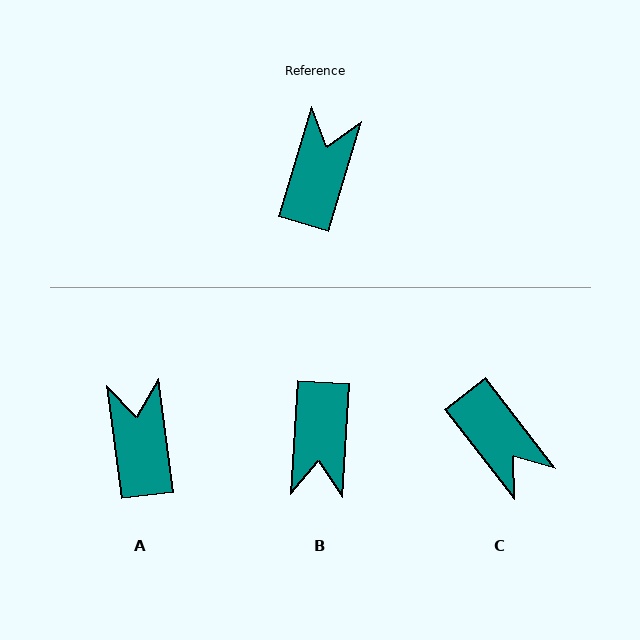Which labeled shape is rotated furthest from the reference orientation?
B, about 167 degrees away.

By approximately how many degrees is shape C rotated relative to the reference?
Approximately 126 degrees clockwise.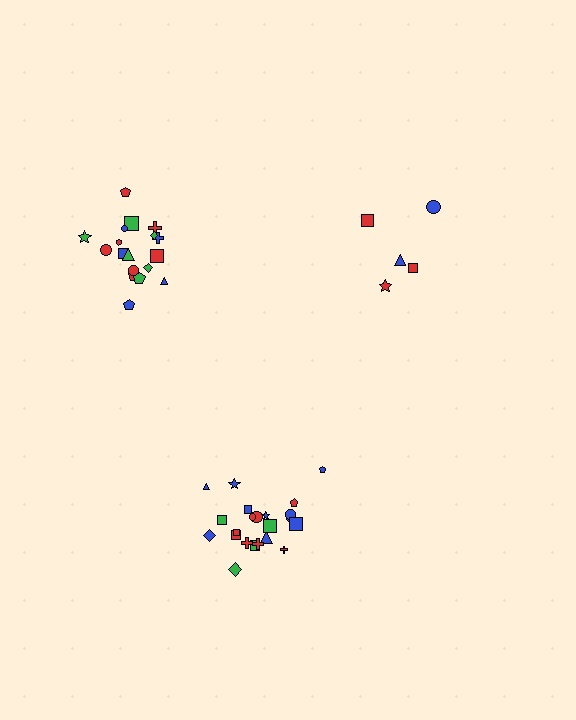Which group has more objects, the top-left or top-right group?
The top-left group.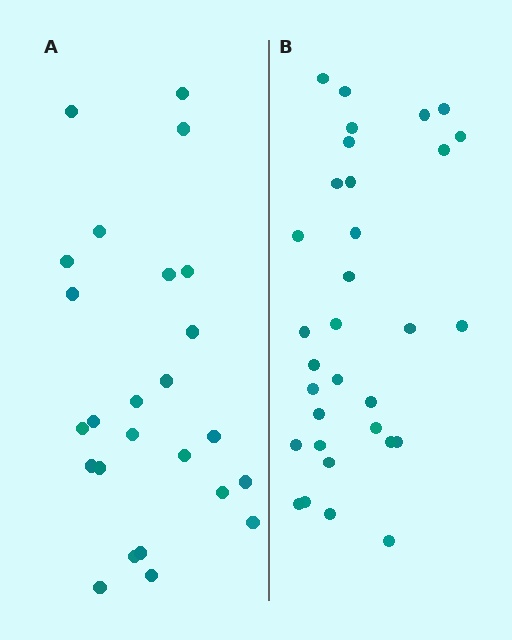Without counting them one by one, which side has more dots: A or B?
Region B (the right region) has more dots.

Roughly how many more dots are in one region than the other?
Region B has roughly 8 or so more dots than region A.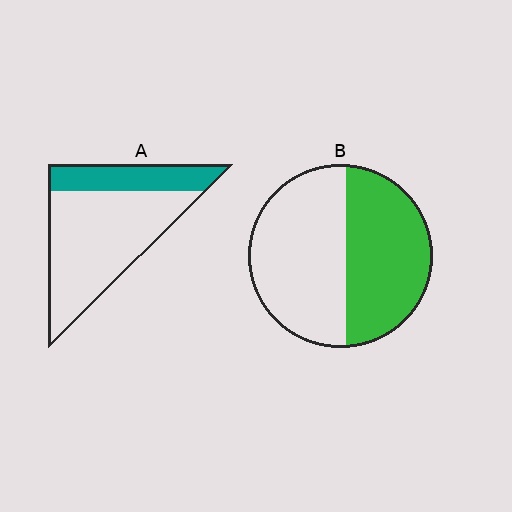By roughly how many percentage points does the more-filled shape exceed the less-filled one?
By roughly 20 percentage points (B over A).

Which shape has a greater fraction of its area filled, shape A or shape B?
Shape B.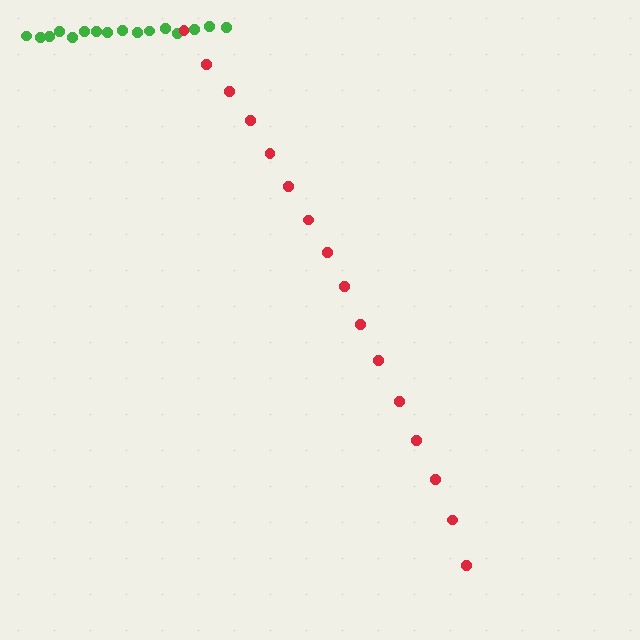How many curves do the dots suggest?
There are 2 distinct paths.